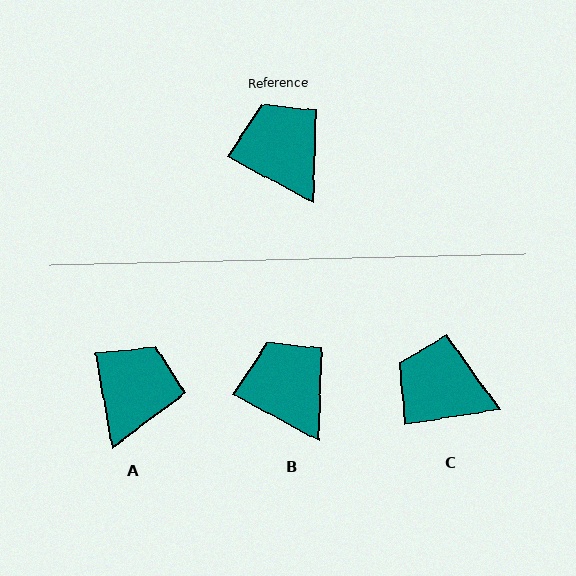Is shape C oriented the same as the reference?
No, it is off by about 37 degrees.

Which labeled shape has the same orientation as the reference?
B.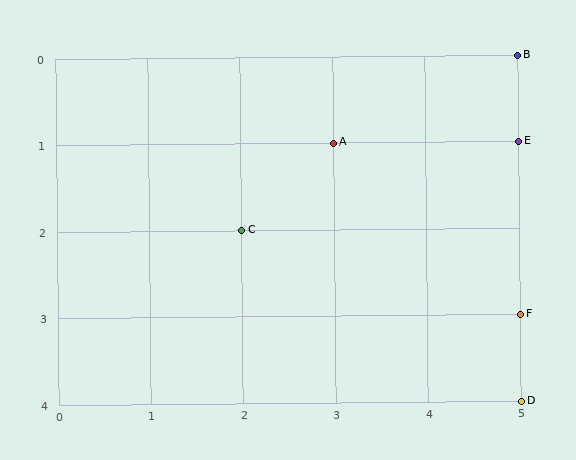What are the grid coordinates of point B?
Point B is at grid coordinates (5, 0).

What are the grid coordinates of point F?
Point F is at grid coordinates (5, 3).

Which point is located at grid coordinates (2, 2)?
Point C is at (2, 2).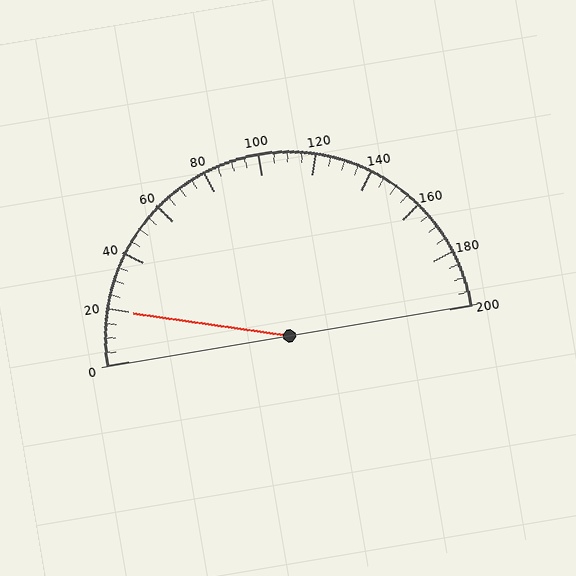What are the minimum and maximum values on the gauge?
The gauge ranges from 0 to 200.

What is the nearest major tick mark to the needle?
The nearest major tick mark is 20.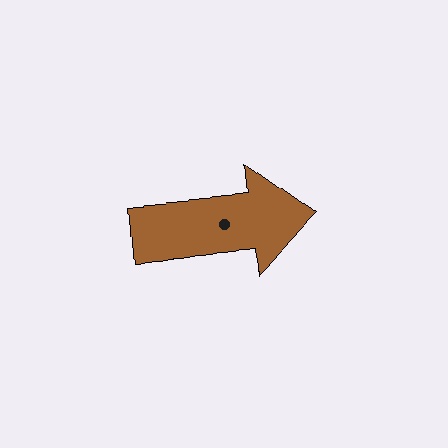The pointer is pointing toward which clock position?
Roughly 3 o'clock.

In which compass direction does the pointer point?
East.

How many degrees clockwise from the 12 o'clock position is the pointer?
Approximately 85 degrees.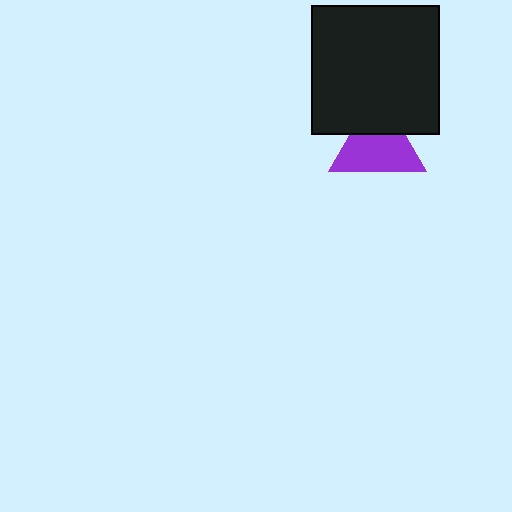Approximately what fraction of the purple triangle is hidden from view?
Roughly 33% of the purple triangle is hidden behind the black square.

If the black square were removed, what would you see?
You would see the complete purple triangle.